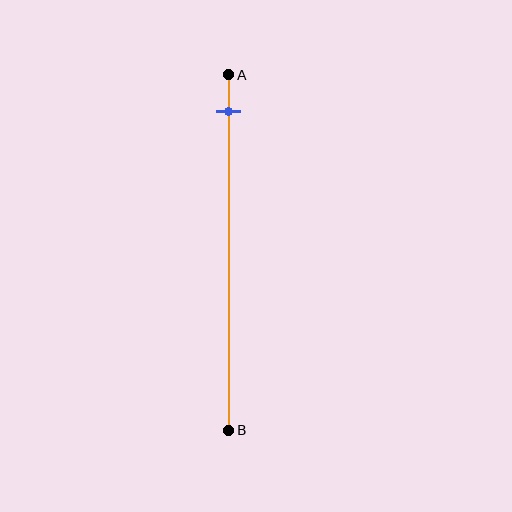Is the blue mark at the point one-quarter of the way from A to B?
No, the mark is at about 10% from A, not at the 25% one-quarter point.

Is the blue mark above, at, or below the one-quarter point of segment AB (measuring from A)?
The blue mark is above the one-quarter point of segment AB.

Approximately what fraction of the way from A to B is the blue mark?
The blue mark is approximately 10% of the way from A to B.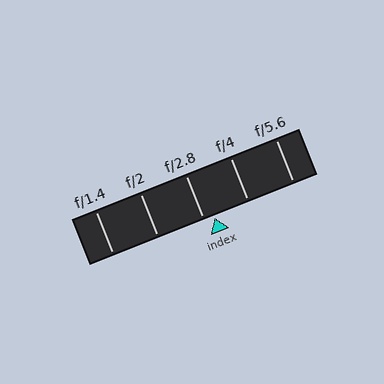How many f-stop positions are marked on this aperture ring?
There are 5 f-stop positions marked.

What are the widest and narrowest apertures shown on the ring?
The widest aperture shown is f/1.4 and the narrowest is f/5.6.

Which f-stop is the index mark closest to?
The index mark is closest to f/2.8.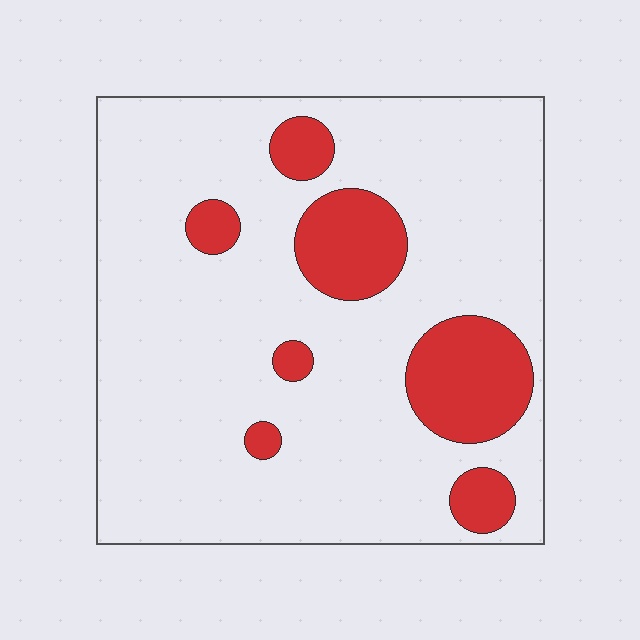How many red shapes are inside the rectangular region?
7.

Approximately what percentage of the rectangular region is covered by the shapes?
Approximately 15%.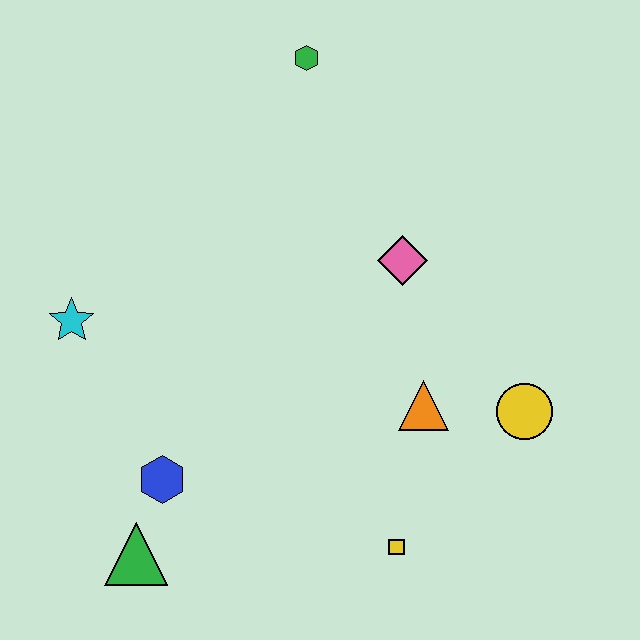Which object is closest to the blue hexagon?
The green triangle is closest to the blue hexagon.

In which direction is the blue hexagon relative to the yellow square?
The blue hexagon is to the left of the yellow square.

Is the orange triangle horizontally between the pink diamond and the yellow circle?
Yes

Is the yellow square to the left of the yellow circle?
Yes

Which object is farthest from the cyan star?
The yellow circle is farthest from the cyan star.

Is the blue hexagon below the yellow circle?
Yes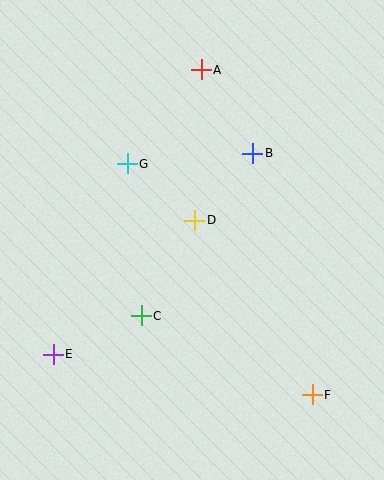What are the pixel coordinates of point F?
Point F is at (312, 395).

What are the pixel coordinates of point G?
Point G is at (127, 164).